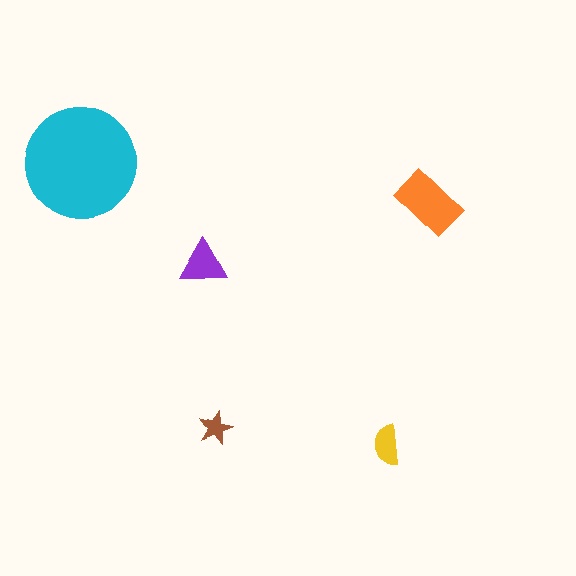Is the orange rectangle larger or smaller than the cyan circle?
Smaller.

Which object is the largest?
The cyan circle.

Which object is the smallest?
The brown star.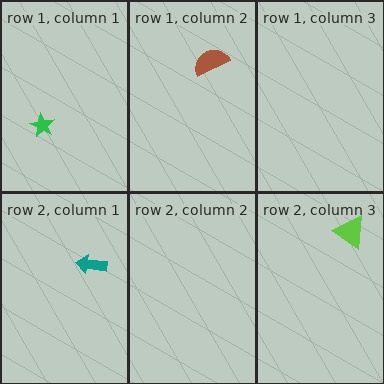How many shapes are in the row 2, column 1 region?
1.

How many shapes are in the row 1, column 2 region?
1.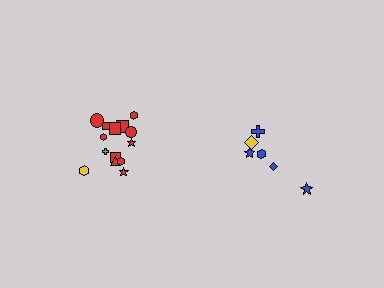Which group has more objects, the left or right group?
The left group.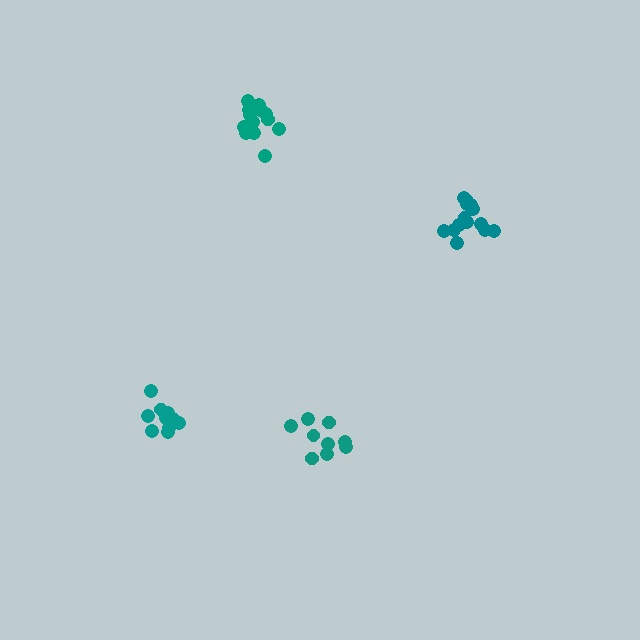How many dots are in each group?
Group 1: 15 dots, Group 2: 10 dots, Group 3: 13 dots, Group 4: 9 dots (47 total).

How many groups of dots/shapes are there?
There are 4 groups.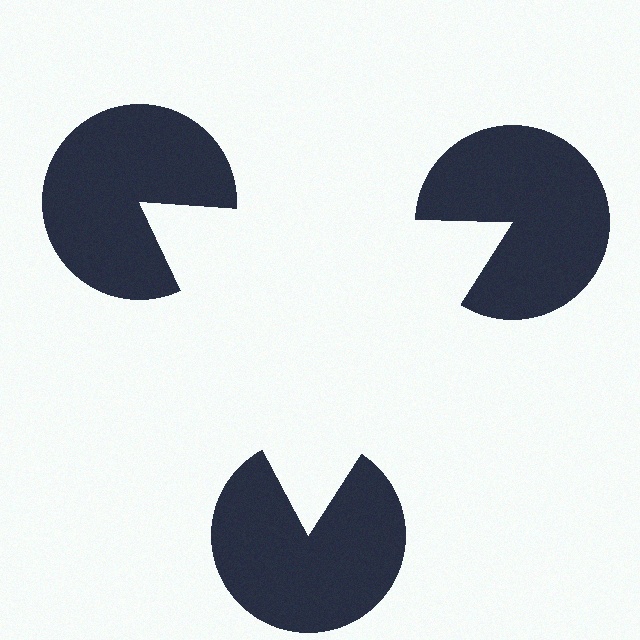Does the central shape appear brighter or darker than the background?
It typically appears slightly brighter than the background, even though no actual brightness change is drawn.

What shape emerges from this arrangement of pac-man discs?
An illusory triangle — its edges are inferred from the aligned wedge cuts in the pac-man discs, not physically drawn.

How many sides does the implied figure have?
3 sides.